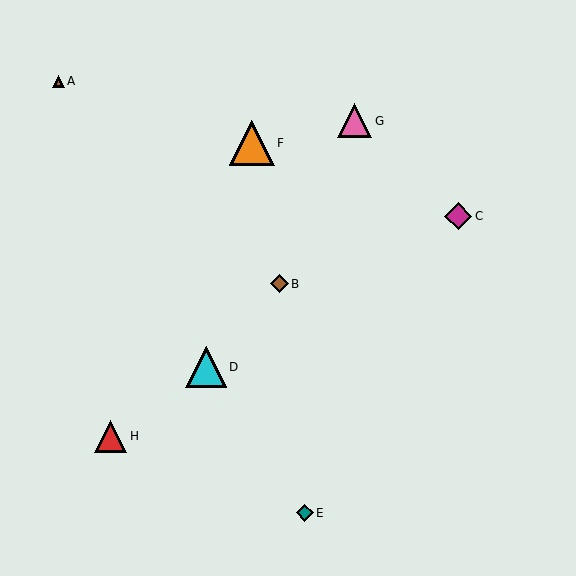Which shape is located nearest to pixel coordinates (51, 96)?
The brown triangle (labeled A) at (58, 81) is nearest to that location.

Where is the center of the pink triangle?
The center of the pink triangle is at (355, 121).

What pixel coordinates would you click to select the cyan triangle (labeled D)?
Click at (206, 367) to select the cyan triangle D.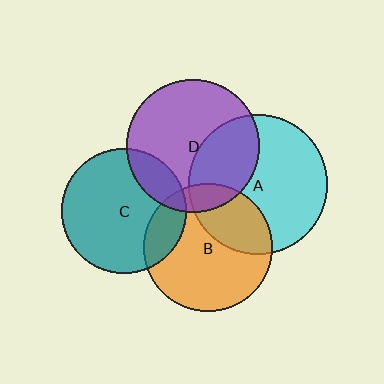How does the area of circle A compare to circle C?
Approximately 1.2 times.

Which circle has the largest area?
Circle A (cyan).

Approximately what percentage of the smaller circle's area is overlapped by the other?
Approximately 15%.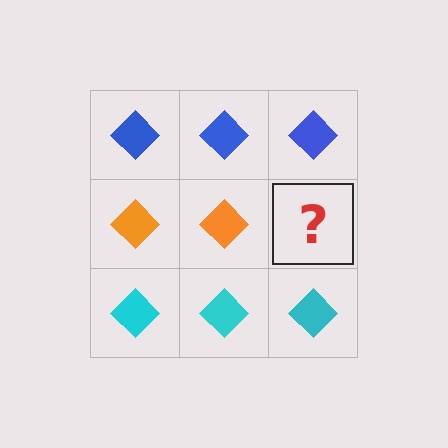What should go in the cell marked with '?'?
The missing cell should contain an orange diamond.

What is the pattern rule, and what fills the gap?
The rule is that each row has a consistent color. The gap should be filled with an orange diamond.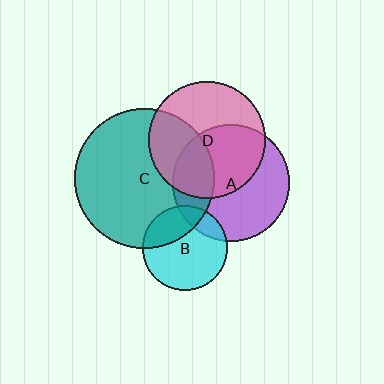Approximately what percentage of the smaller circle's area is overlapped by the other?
Approximately 15%.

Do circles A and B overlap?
Yes.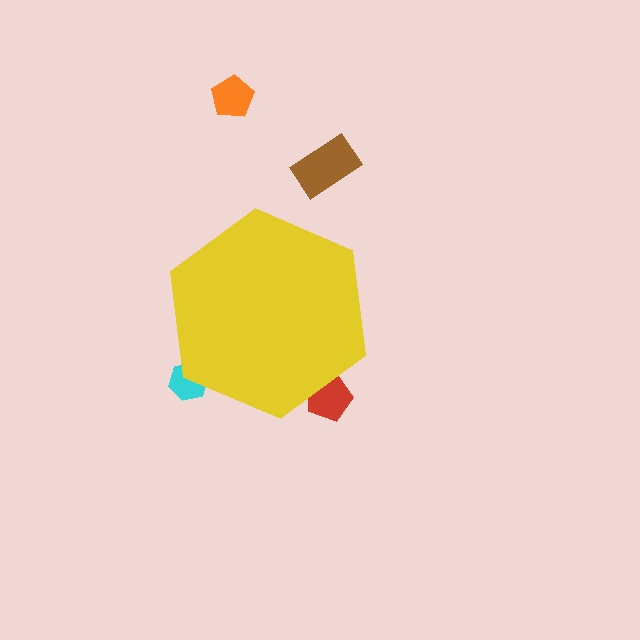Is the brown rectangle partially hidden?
No, the brown rectangle is fully visible.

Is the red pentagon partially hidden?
Yes, the red pentagon is partially hidden behind the yellow hexagon.